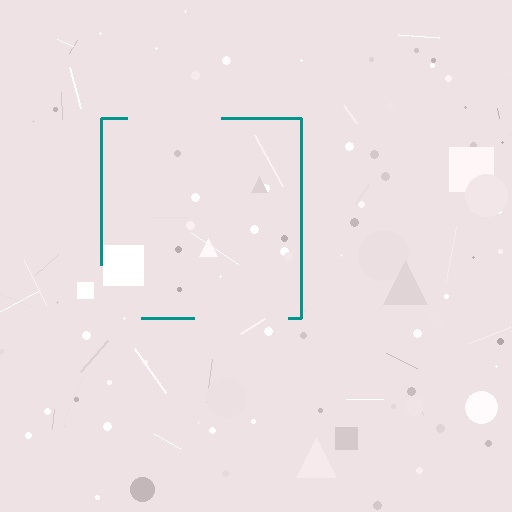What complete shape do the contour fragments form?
The contour fragments form a square.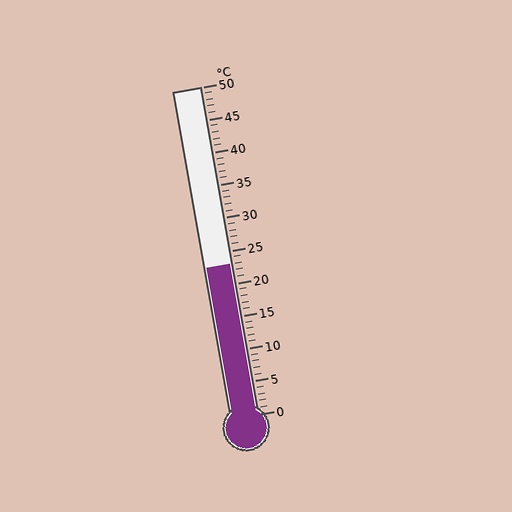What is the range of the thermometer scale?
The thermometer scale ranges from 0°C to 50°C.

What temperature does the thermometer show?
The thermometer shows approximately 23°C.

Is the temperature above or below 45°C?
The temperature is below 45°C.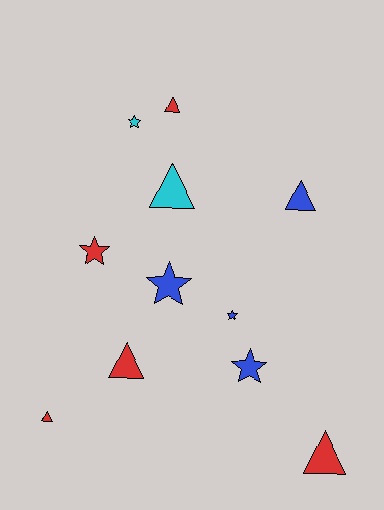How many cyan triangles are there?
There is 1 cyan triangle.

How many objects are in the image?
There are 11 objects.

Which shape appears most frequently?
Triangle, with 6 objects.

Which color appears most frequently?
Red, with 5 objects.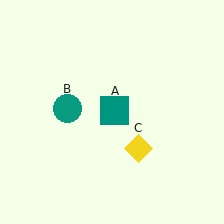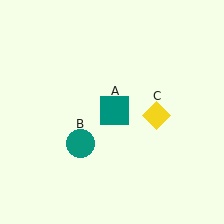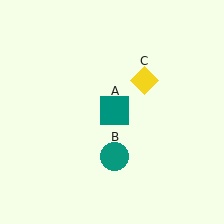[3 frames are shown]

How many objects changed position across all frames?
2 objects changed position: teal circle (object B), yellow diamond (object C).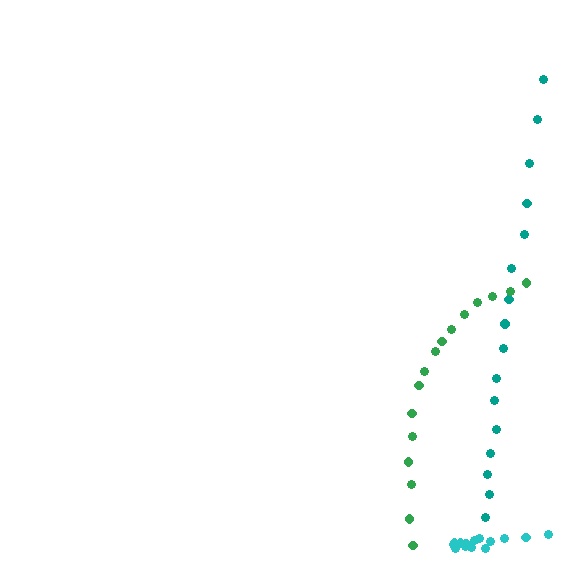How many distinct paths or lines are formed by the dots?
There are 3 distinct paths.